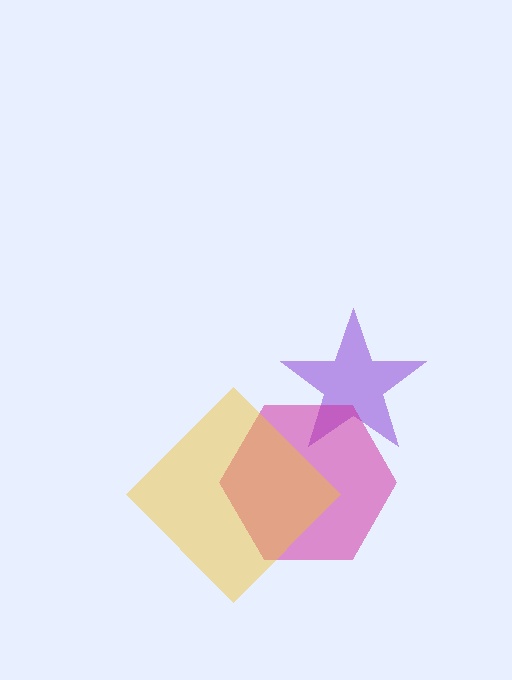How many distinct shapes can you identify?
There are 3 distinct shapes: a purple star, a magenta hexagon, a yellow diamond.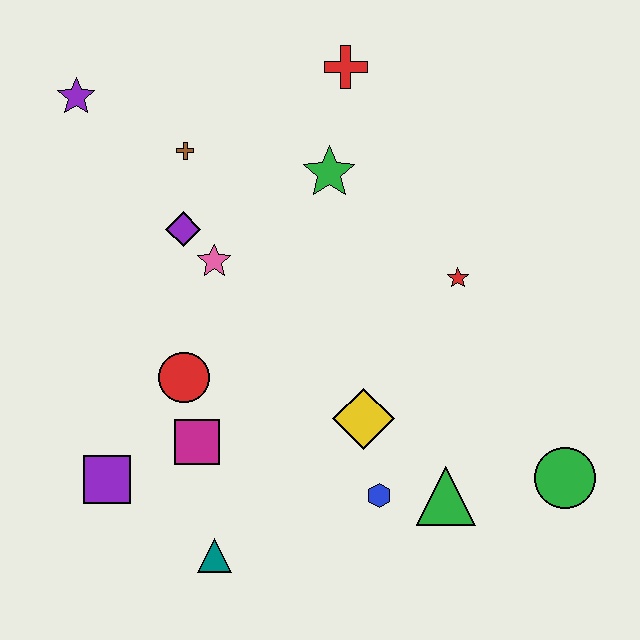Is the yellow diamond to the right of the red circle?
Yes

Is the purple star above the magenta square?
Yes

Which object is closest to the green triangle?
The blue hexagon is closest to the green triangle.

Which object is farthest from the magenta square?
The red cross is farthest from the magenta square.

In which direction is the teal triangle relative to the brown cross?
The teal triangle is below the brown cross.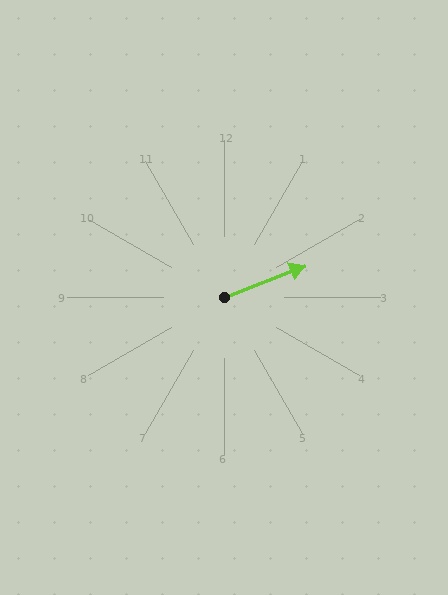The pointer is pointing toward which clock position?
Roughly 2 o'clock.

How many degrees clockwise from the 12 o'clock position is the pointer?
Approximately 68 degrees.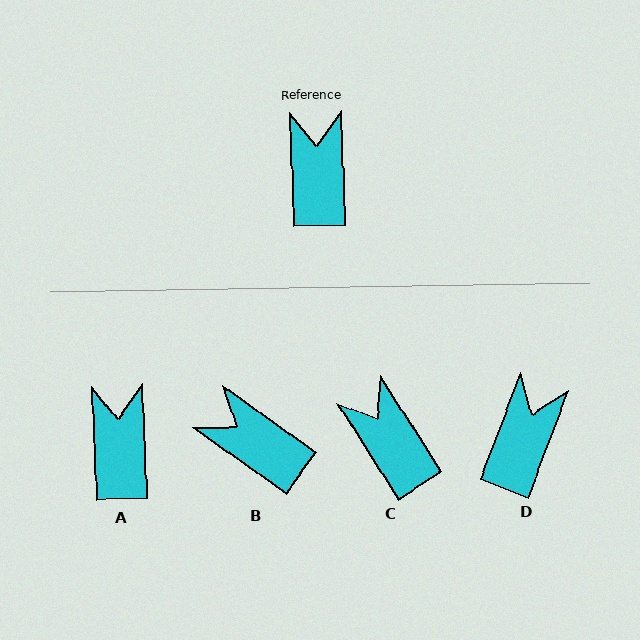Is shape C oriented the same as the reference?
No, it is off by about 30 degrees.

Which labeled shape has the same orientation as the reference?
A.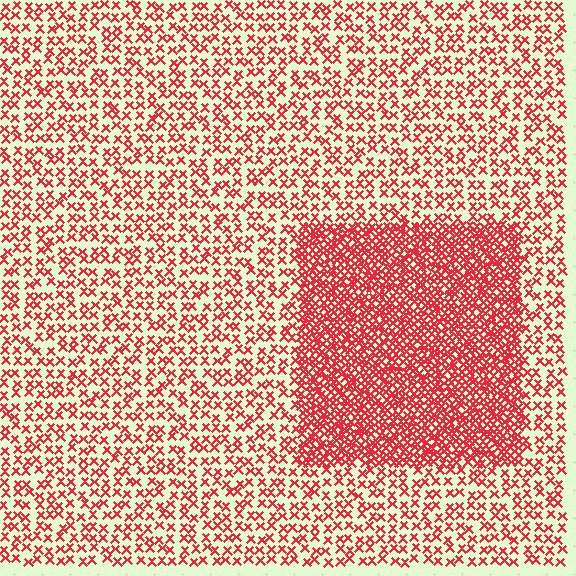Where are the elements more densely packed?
The elements are more densely packed inside the rectangle boundary.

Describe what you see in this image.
The image contains small red elements arranged at two different densities. A rectangle-shaped region is visible where the elements are more densely packed than the surrounding area.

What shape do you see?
I see a rectangle.